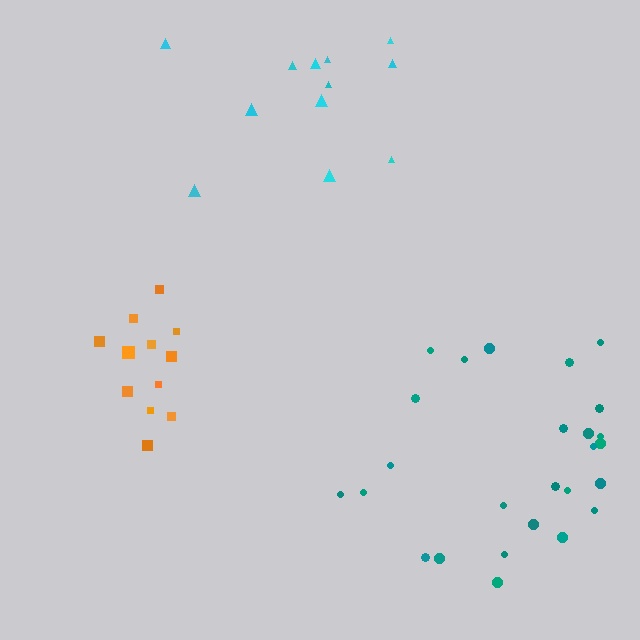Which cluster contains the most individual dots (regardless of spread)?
Teal (26).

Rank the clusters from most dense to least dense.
orange, teal, cyan.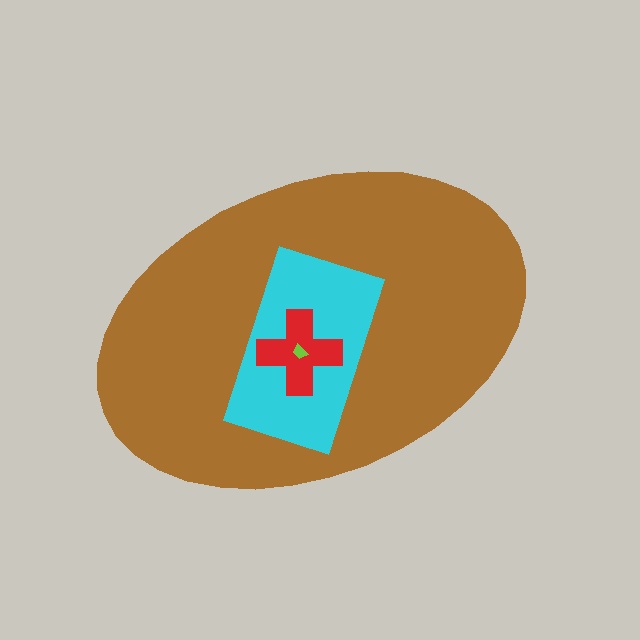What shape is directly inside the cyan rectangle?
The red cross.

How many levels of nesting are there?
4.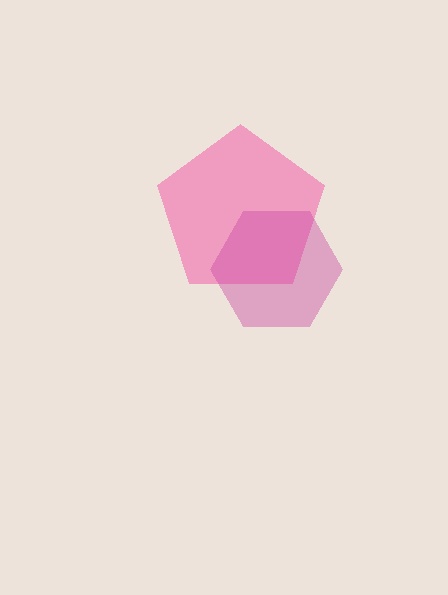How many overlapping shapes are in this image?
There are 2 overlapping shapes in the image.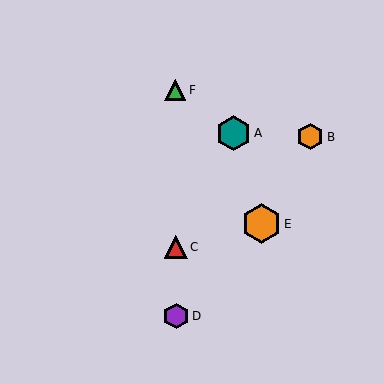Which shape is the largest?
The orange hexagon (labeled E) is the largest.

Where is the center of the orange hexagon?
The center of the orange hexagon is at (310, 137).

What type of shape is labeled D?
Shape D is a purple hexagon.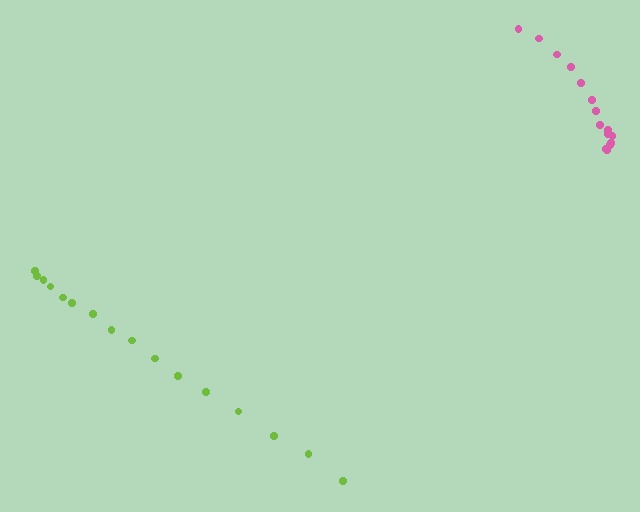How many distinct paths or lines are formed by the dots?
There are 2 distinct paths.